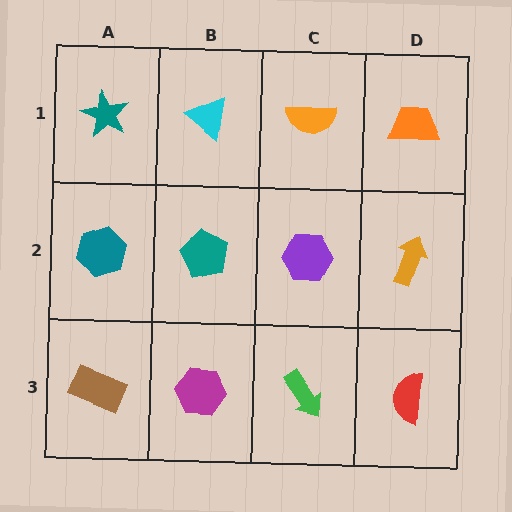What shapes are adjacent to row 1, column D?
An orange arrow (row 2, column D), an orange semicircle (row 1, column C).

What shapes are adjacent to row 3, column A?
A teal hexagon (row 2, column A), a magenta hexagon (row 3, column B).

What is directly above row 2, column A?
A teal star.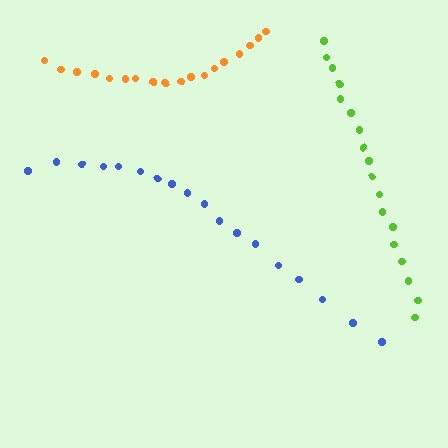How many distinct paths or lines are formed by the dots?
There are 3 distinct paths.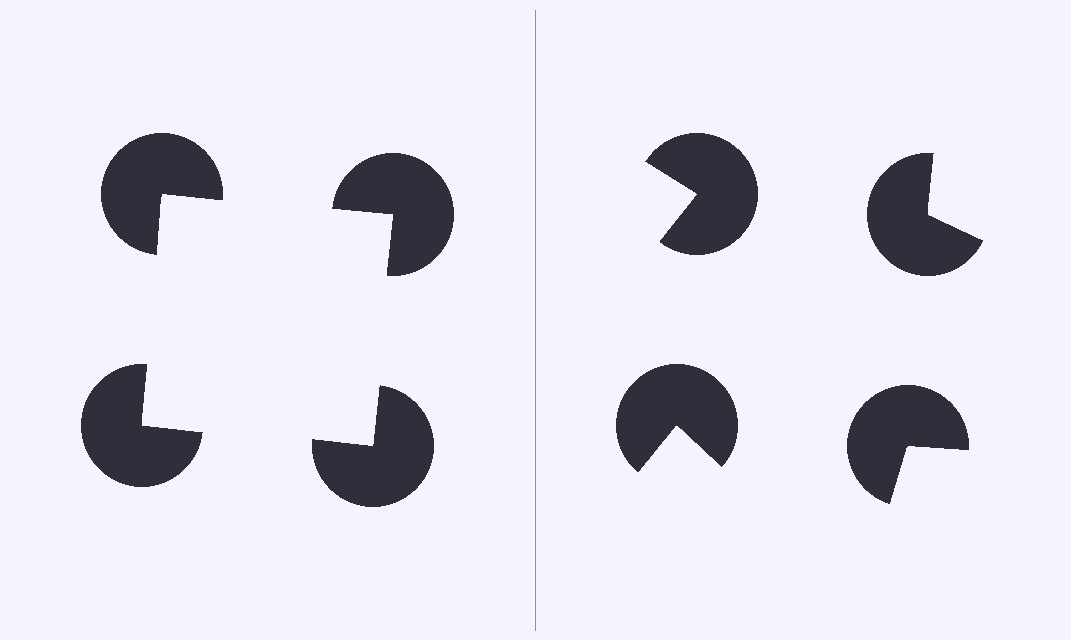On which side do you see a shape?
An illusory square appears on the left side. On the right side the wedge cuts are rotated, so no coherent shape forms.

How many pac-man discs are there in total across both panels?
8 — 4 on each side.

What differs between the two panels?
The pac-man discs are positioned identically on both sides; only the wedge orientations differ. On the left they align to a square; on the right they are misaligned.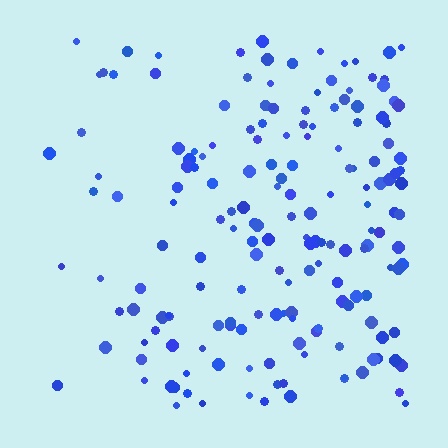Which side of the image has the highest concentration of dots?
The right.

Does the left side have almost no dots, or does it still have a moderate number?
Still a moderate number, just noticeably fewer than the right.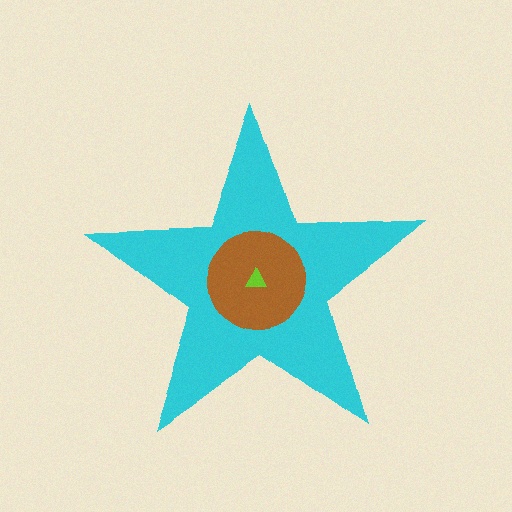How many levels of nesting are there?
3.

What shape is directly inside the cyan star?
The brown circle.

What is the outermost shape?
The cyan star.